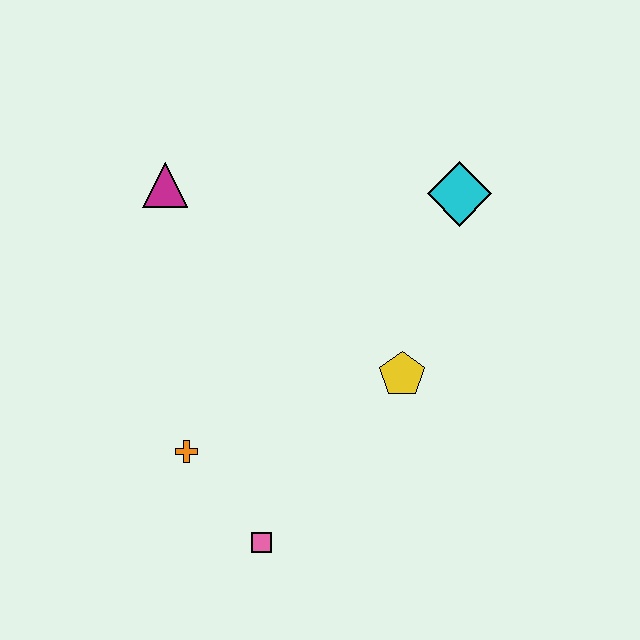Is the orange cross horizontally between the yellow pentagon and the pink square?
No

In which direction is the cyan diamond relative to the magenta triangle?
The cyan diamond is to the right of the magenta triangle.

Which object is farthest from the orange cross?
The cyan diamond is farthest from the orange cross.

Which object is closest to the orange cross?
The pink square is closest to the orange cross.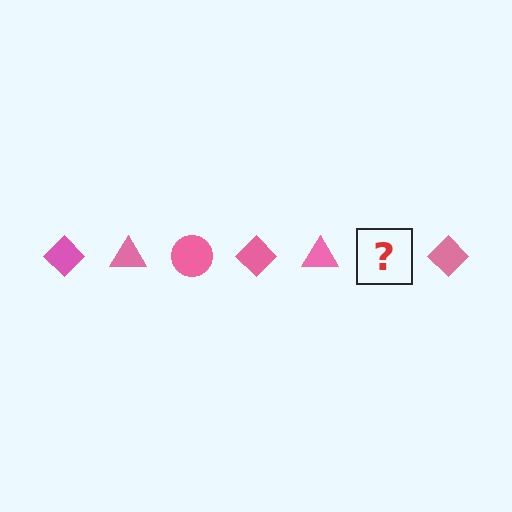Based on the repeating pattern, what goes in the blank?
The blank should be a pink circle.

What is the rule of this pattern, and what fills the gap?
The rule is that the pattern cycles through diamond, triangle, circle shapes in pink. The gap should be filled with a pink circle.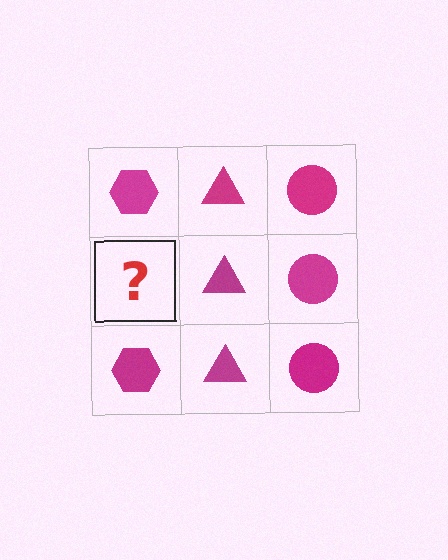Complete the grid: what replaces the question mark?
The question mark should be replaced with a magenta hexagon.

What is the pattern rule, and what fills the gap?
The rule is that each column has a consistent shape. The gap should be filled with a magenta hexagon.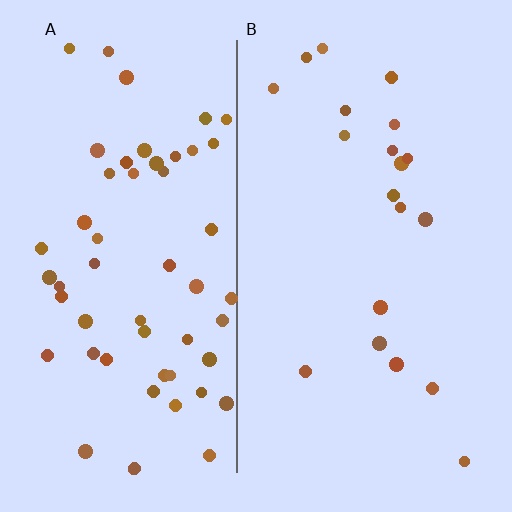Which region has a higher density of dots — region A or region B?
A (the left).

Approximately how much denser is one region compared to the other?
Approximately 2.9× — region A over region B.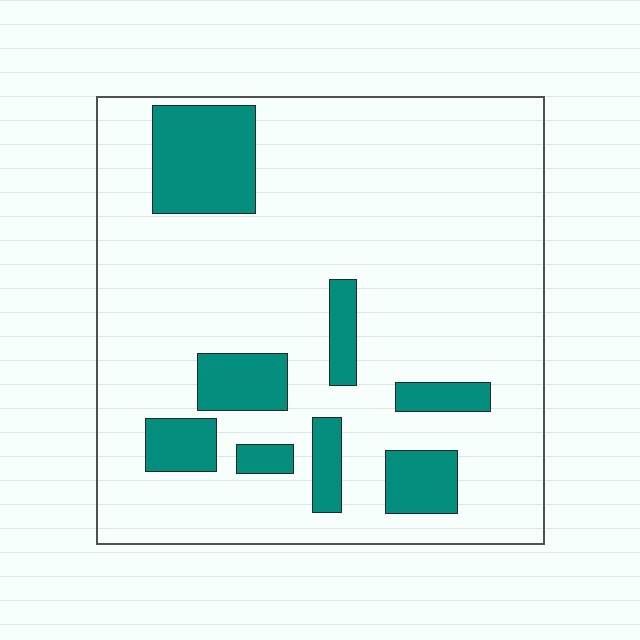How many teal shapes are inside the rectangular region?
8.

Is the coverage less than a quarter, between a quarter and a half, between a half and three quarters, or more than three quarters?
Less than a quarter.